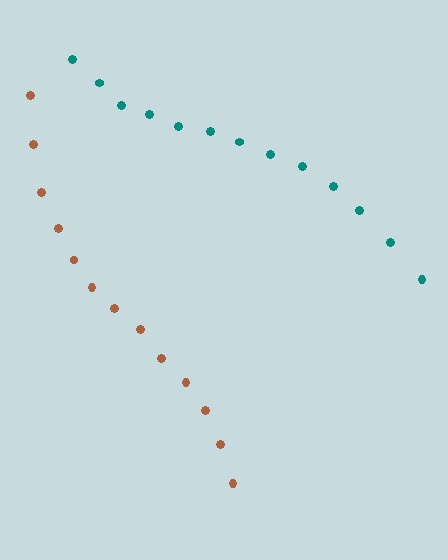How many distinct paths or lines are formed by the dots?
There are 2 distinct paths.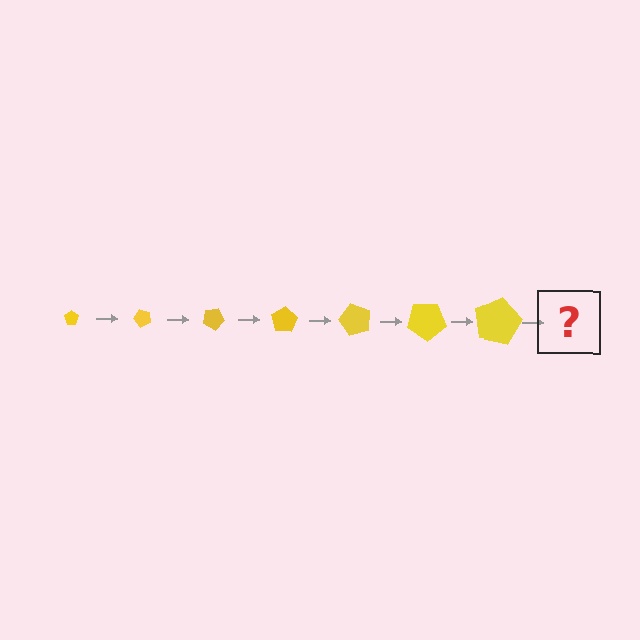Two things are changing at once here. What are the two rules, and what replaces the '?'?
The two rules are that the pentagon grows larger each step and it rotates 50 degrees each step. The '?' should be a pentagon, larger than the previous one and rotated 350 degrees from the start.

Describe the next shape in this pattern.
It should be a pentagon, larger than the previous one and rotated 350 degrees from the start.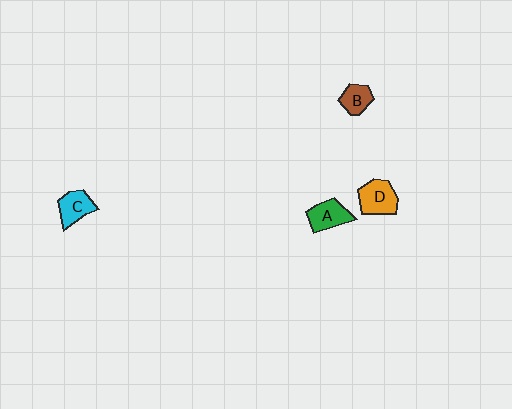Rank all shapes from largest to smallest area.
From largest to smallest: D (orange), A (green), C (cyan), B (brown).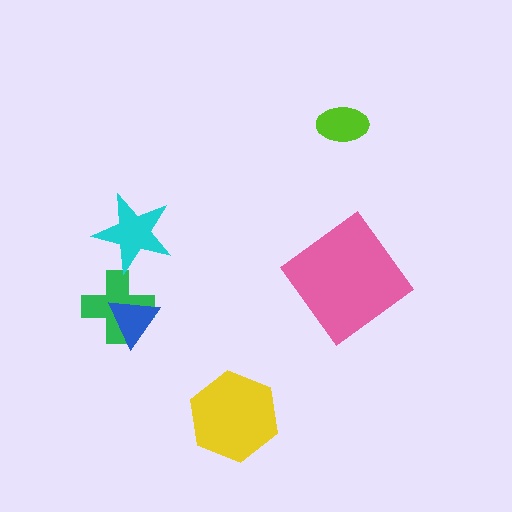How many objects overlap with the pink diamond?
0 objects overlap with the pink diamond.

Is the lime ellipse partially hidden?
No, no other shape covers it.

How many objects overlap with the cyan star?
0 objects overlap with the cyan star.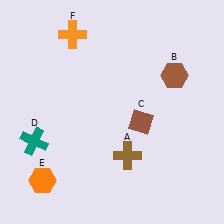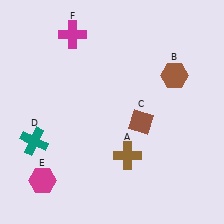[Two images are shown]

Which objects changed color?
E changed from orange to magenta. F changed from orange to magenta.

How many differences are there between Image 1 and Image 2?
There are 2 differences between the two images.